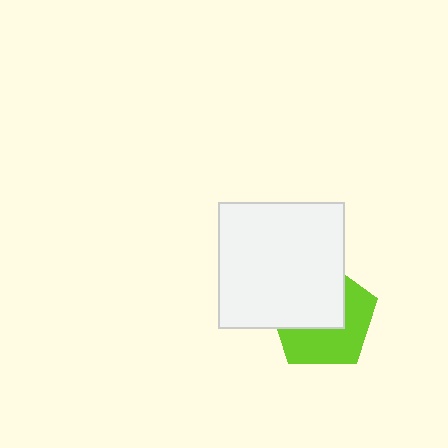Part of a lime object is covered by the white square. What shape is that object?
It is a pentagon.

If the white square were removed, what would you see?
You would see the complete lime pentagon.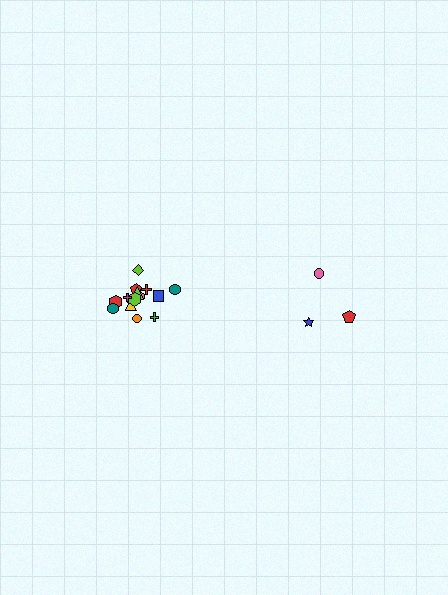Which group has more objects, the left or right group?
The left group.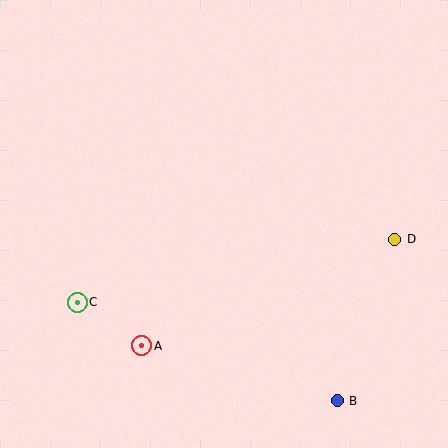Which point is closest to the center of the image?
Point A at (142, 346) is closest to the center.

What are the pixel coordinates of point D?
Point D is at (395, 239).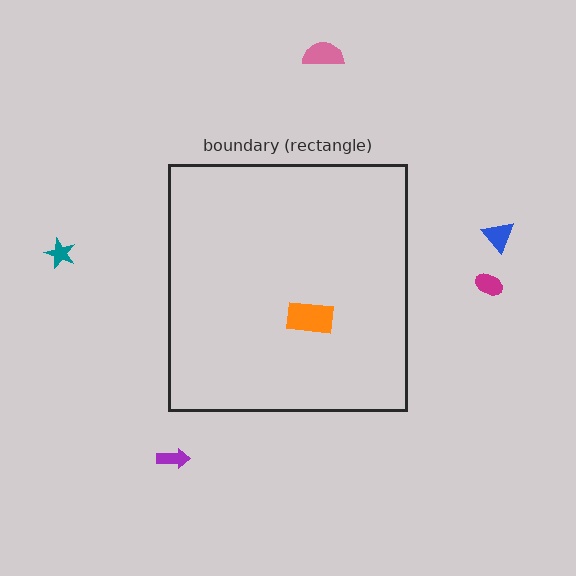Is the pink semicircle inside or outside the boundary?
Outside.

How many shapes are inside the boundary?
1 inside, 5 outside.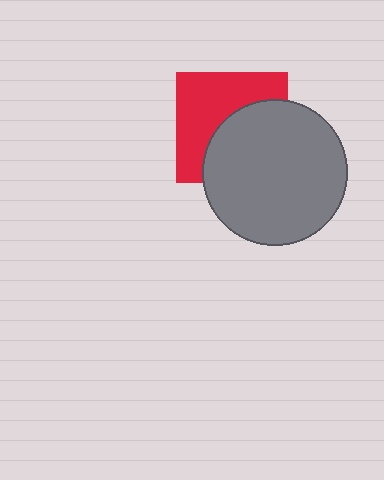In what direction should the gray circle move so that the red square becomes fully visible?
The gray circle should move toward the lower-right. That is the shortest direction to clear the overlap and leave the red square fully visible.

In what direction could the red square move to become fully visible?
The red square could move toward the upper-left. That would shift it out from behind the gray circle entirely.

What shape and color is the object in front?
The object in front is a gray circle.